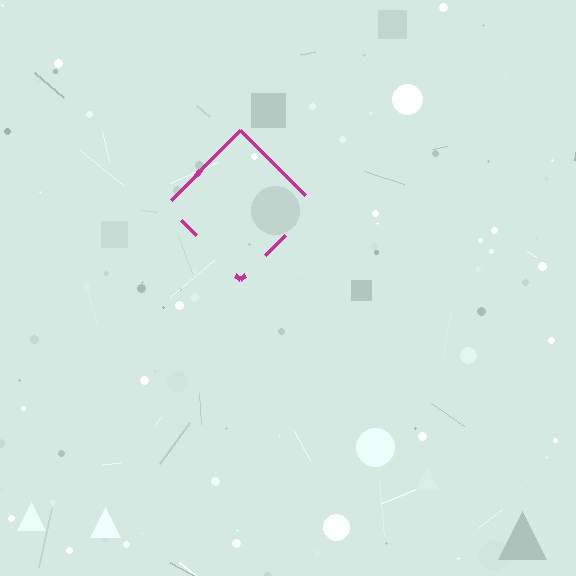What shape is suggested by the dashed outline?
The dashed outline suggests a diamond.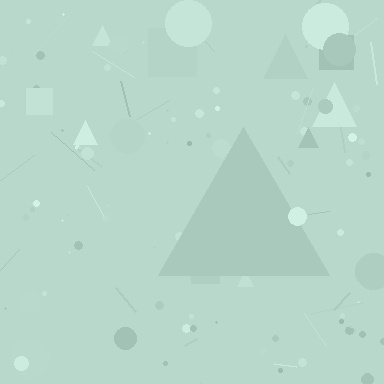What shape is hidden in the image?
A triangle is hidden in the image.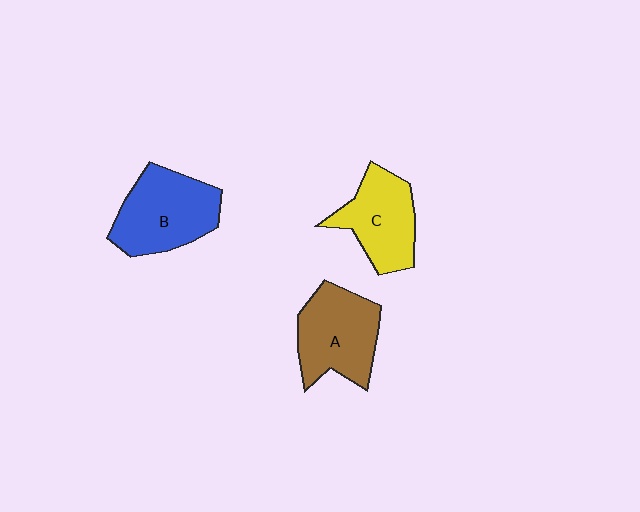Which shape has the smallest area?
Shape C (yellow).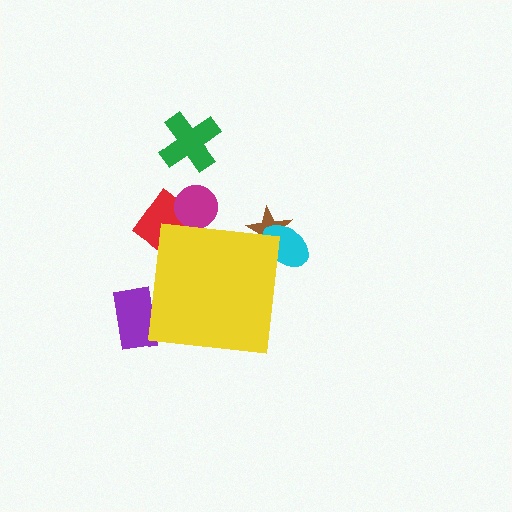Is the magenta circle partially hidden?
Yes, the magenta circle is partially hidden behind the yellow square.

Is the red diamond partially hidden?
Yes, the red diamond is partially hidden behind the yellow square.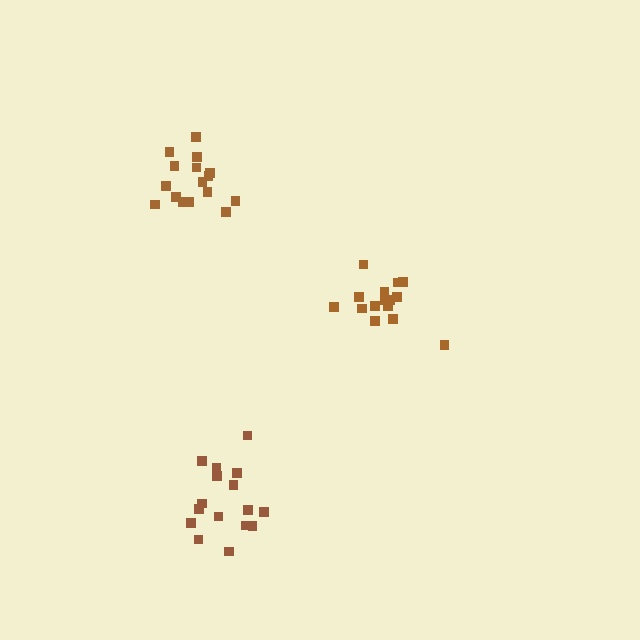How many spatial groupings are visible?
There are 3 spatial groupings.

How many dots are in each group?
Group 1: 16 dots, Group 2: 16 dots, Group 3: 16 dots (48 total).